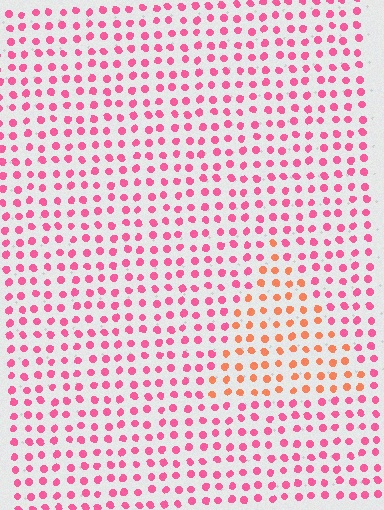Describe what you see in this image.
The image is filled with small pink elements in a uniform arrangement. A triangle-shaped region is visible where the elements are tinted to a slightly different hue, forming a subtle color boundary.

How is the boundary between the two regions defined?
The boundary is defined purely by a slight shift in hue (about 41 degrees). Spacing, size, and orientation are identical on both sides.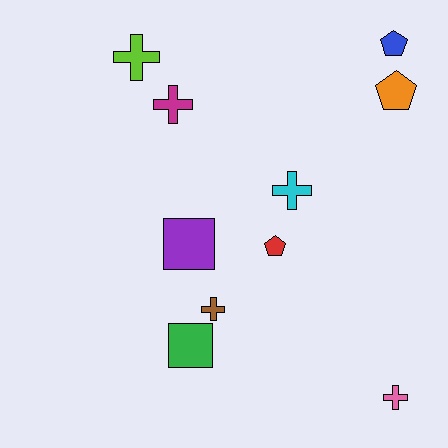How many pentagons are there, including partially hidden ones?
There are 3 pentagons.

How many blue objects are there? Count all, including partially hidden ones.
There is 1 blue object.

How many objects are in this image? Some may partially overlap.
There are 10 objects.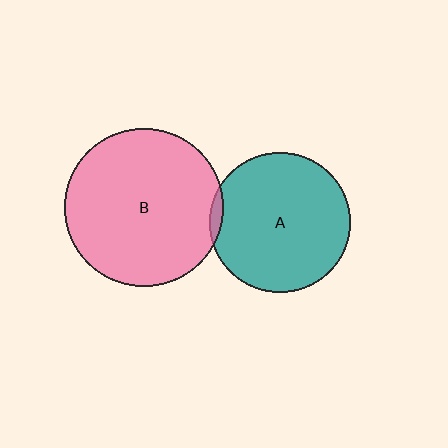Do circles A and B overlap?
Yes.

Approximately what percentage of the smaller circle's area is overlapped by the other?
Approximately 5%.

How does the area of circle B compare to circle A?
Approximately 1.3 times.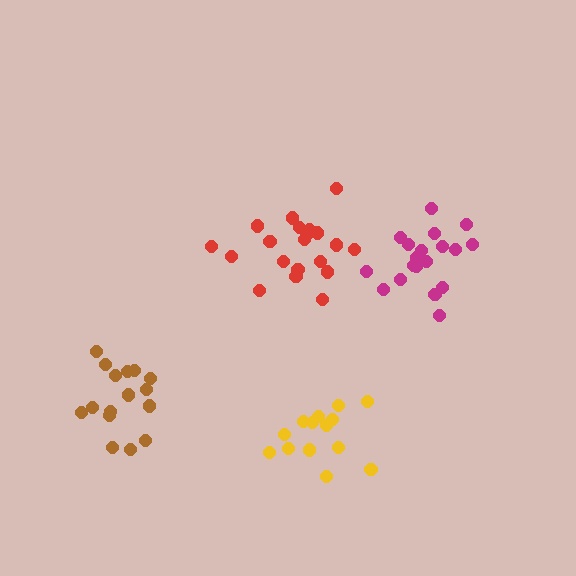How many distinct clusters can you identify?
There are 4 distinct clusters.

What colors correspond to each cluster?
The clusters are colored: red, brown, yellow, magenta.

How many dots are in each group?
Group 1: 20 dots, Group 2: 16 dots, Group 3: 14 dots, Group 4: 19 dots (69 total).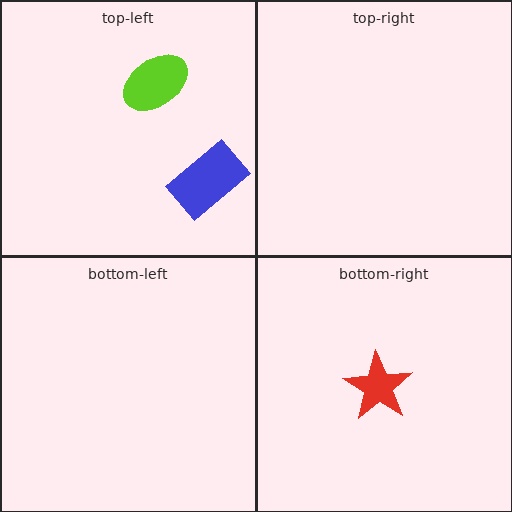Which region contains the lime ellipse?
The top-left region.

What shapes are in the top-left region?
The blue rectangle, the lime ellipse.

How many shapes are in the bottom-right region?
1.